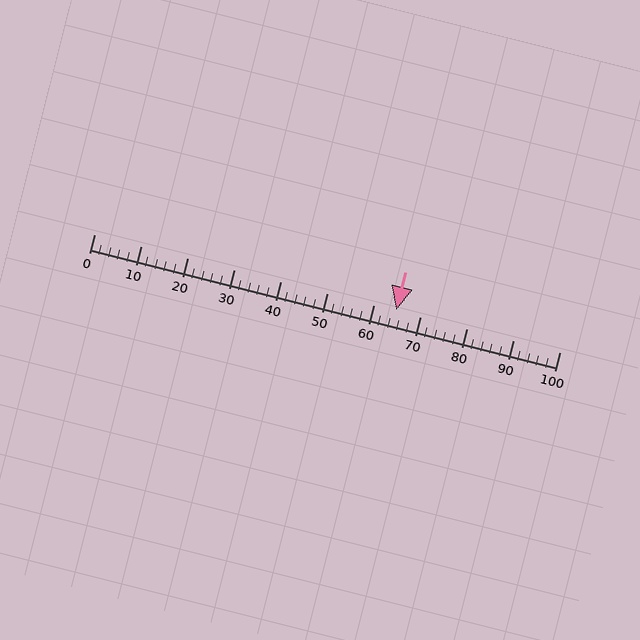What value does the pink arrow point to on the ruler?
The pink arrow points to approximately 65.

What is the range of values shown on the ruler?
The ruler shows values from 0 to 100.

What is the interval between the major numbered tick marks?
The major tick marks are spaced 10 units apart.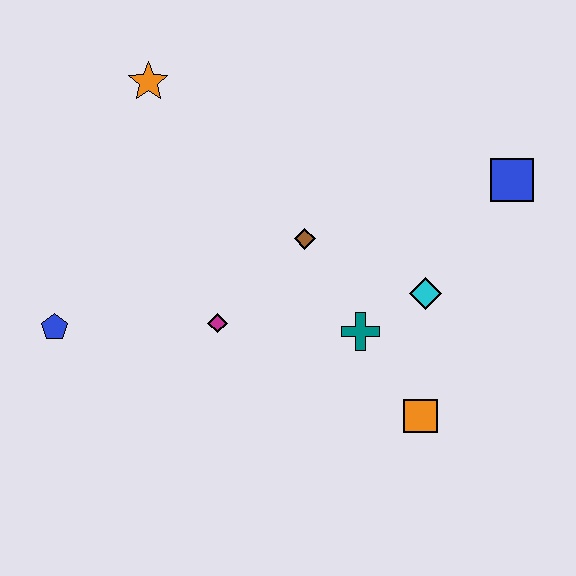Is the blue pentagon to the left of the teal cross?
Yes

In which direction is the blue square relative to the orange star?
The blue square is to the right of the orange star.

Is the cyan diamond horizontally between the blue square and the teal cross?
Yes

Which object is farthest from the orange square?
The orange star is farthest from the orange square.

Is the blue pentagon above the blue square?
No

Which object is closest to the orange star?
The brown diamond is closest to the orange star.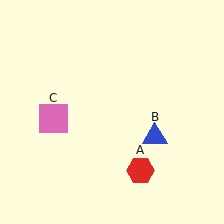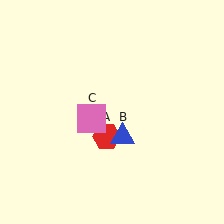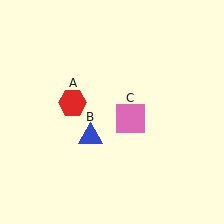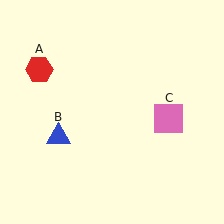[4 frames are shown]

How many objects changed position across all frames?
3 objects changed position: red hexagon (object A), blue triangle (object B), pink square (object C).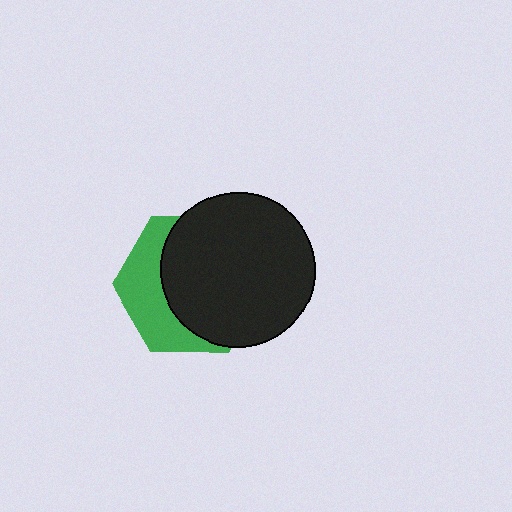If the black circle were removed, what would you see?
You would see the complete green hexagon.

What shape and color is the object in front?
The object in front is a black circle.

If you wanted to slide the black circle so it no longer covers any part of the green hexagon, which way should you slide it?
Slide it right — that is the most direct way to separate the two shapes.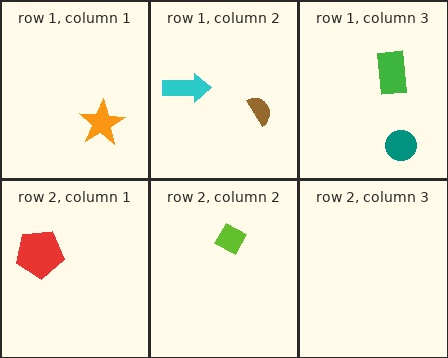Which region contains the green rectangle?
The row 1, column 3 region.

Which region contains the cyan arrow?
The row 1, column 2 region.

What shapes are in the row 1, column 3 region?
The teal circle, the green rectangle.